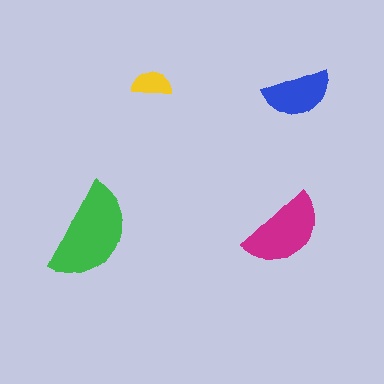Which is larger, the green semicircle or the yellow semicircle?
The green one.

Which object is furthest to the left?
The green semicircle is leftmost.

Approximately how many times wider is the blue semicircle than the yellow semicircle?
About 1.5 times wider.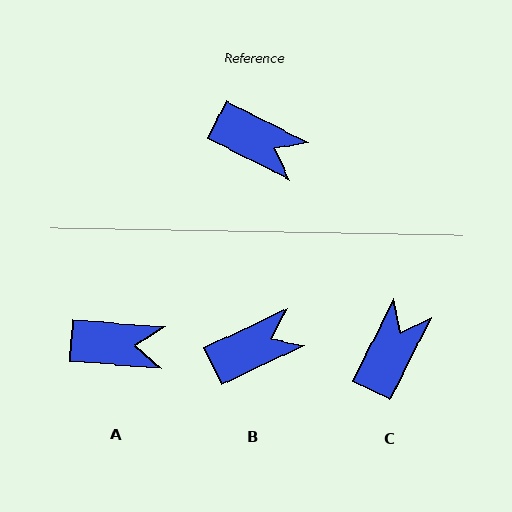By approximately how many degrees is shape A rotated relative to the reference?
Approximately 22 degrees counter-clockwise.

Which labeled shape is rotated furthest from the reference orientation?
C, about 90 degrees away.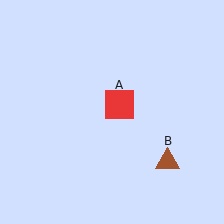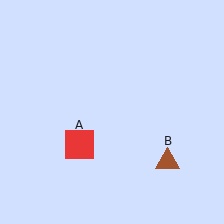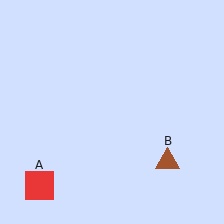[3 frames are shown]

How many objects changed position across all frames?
1 object changed position: red square (object A).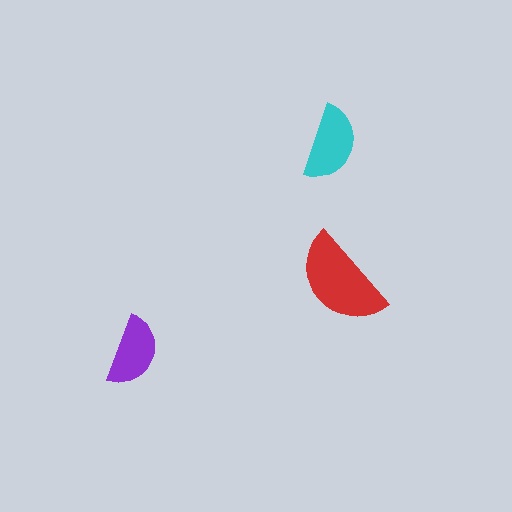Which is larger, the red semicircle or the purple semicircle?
The red one.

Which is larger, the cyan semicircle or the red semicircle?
The red one.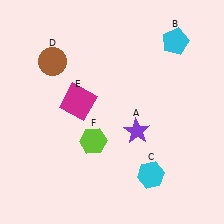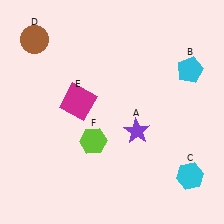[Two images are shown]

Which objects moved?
The objects that moved are: the cyan pentagon (B), the cyan hexagon (C), the brown circle (D).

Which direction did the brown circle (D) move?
The brown circle (D) moved up.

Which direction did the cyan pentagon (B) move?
The cyan pentagon (B) moved down.